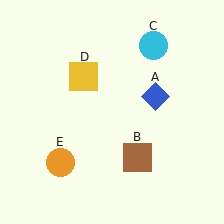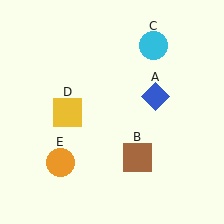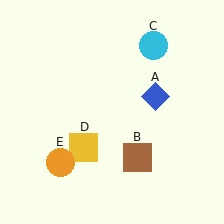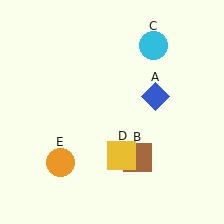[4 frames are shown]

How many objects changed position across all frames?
1 object changed position: yellow square (object D).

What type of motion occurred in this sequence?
The yellow square (object D) rotated counterclockwise around the center of the scene.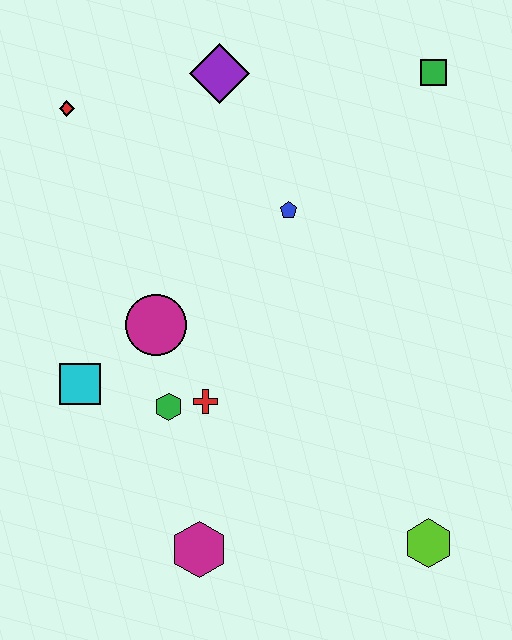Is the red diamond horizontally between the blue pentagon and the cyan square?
No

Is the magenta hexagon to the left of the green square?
Yes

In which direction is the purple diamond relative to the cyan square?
The purple diamond is above the cyan square.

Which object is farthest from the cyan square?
The green square is farthest from the cyan square.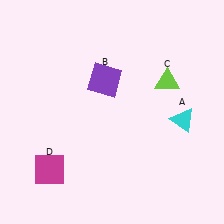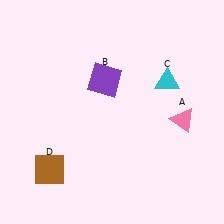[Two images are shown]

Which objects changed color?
A changed from cyan to pink. C changed from lime to cyan. D changed from magenta to brown.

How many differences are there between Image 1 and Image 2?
There are 3 differences between the two images.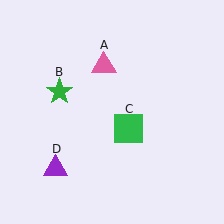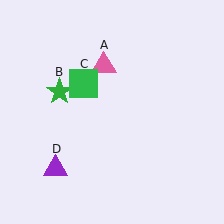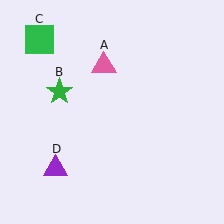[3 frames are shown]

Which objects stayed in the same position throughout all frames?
Pink triangle (object A) and green star (object B) and purple triangle (object D) remained stationary.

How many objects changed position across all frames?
1 object changed position: green square (object C).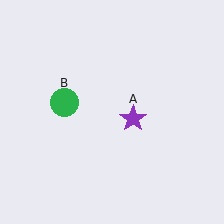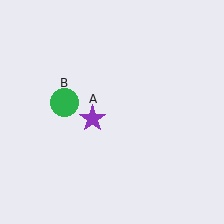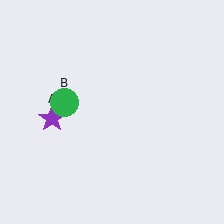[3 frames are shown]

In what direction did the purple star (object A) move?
The purple star (object A) moved left.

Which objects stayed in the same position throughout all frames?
Green circle (object B) remained stationary.